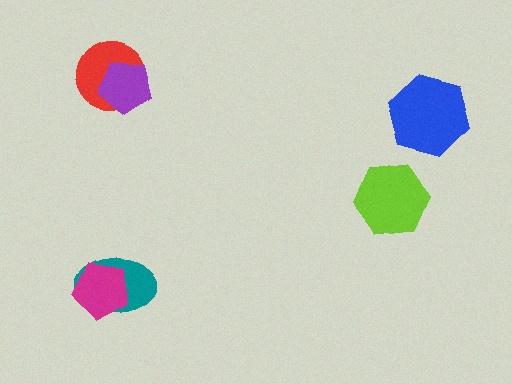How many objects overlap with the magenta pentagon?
1 object overlaps with the magenta pentagon.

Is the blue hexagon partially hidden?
No, no other shape covers it.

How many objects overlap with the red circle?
1 object overlaps with the red circle.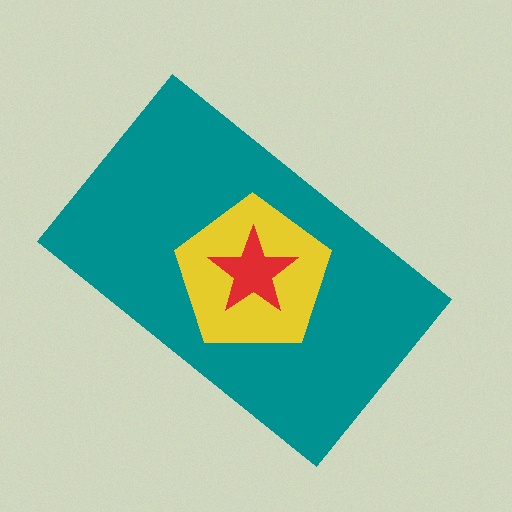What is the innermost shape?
The red star.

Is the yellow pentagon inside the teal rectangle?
Yes.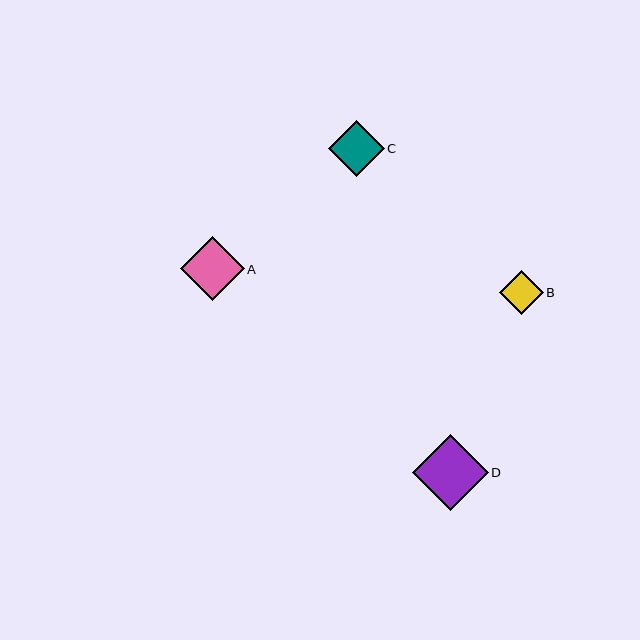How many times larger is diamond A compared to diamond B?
Diamond A is approximately 1.5 times the size of diamond B.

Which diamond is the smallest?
Diamond B is the smallest with a size of approximately 44 pixels.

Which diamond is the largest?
Diamond D is the largest with a size of approximately 76 pixels.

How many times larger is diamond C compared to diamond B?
Diamond C is approximately 1.3 times the size of diamond B.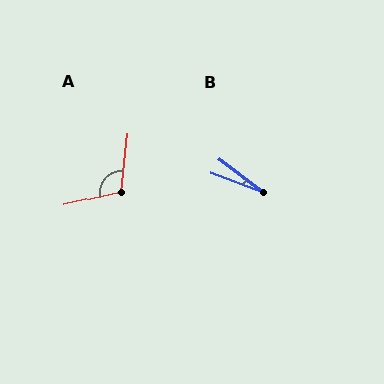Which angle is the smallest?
B, at approximately 16 degrees.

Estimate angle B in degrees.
Approximately 16 degrees.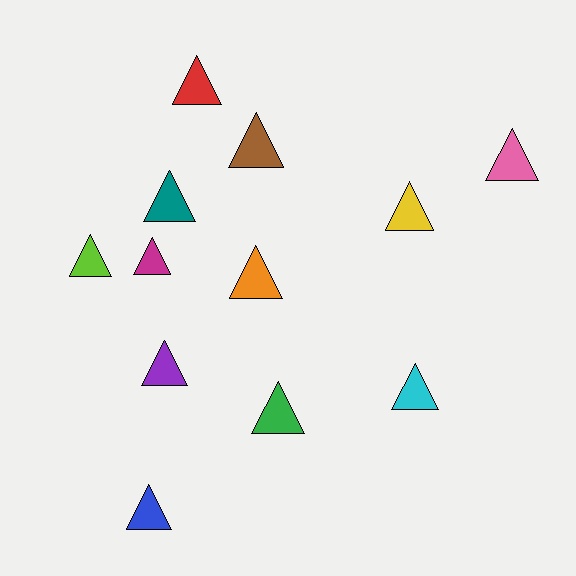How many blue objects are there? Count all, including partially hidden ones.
There is 1 blue object.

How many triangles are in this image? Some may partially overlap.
There are 12 triangles.